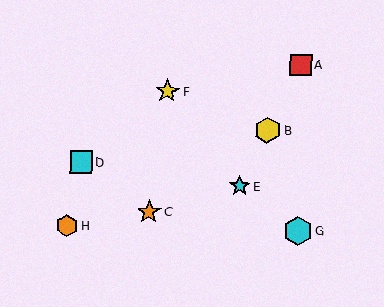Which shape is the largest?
The cyan hexagon (labeled G) is the largest.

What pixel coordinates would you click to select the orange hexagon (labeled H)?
Click at (67, 225) to select the orange hexagon H.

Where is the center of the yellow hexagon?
The center of the yellow hexagon is at (267, 130).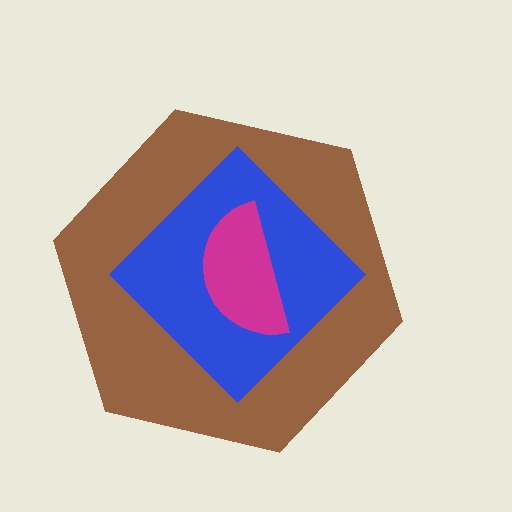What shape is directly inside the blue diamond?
The magenta semicircle.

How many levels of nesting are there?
3.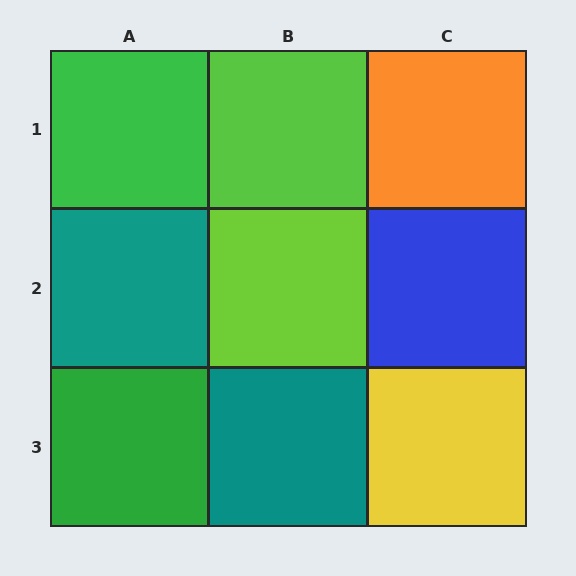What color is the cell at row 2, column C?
Blue.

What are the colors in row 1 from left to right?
Green, lime, orange.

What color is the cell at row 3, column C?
Yellow.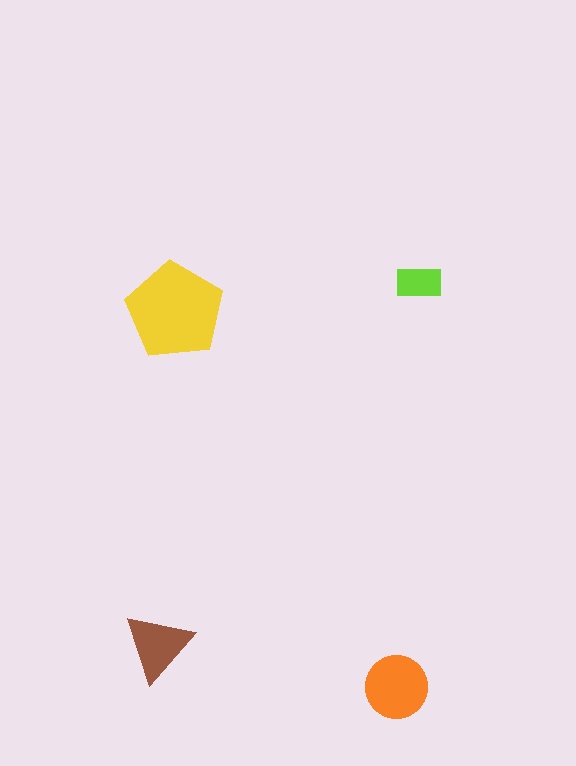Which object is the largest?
The yellow pentagon.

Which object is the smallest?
The lime rectangle.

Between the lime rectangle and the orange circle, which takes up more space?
The orange circle.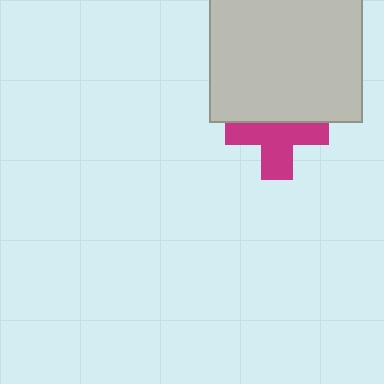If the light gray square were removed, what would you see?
You would see the complete magenta cross.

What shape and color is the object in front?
The object in front is a light gray square.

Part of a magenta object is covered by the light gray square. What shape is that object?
It is a cross.